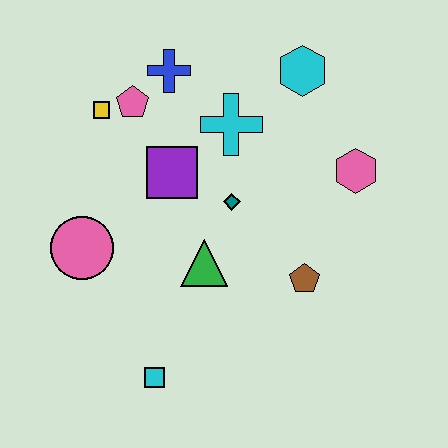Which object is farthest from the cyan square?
The cyan hexagon is farthest from the cyan square.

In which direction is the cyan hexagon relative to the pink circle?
The cyan hexagon is to the right of the pink circle.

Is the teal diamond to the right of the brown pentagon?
No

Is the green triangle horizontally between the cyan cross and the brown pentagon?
No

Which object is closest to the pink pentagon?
The yellow square is closest to the pink pentagon.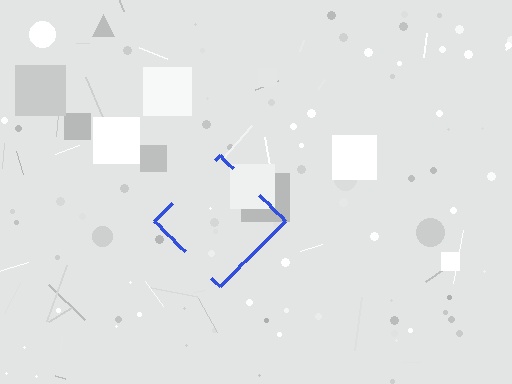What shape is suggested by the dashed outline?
The dashed outline suggests a diamond.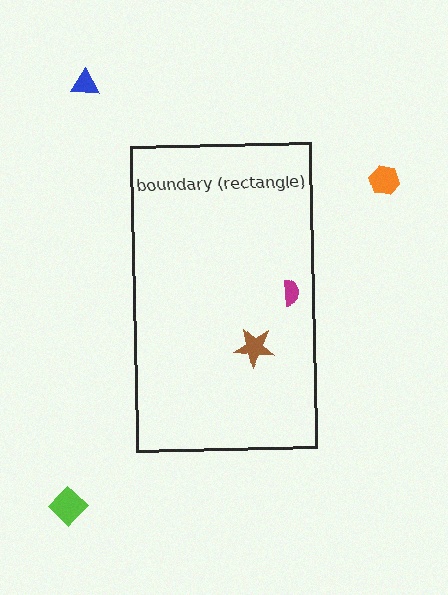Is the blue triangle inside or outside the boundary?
Outside.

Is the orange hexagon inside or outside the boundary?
Outside.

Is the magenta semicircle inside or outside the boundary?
Inside.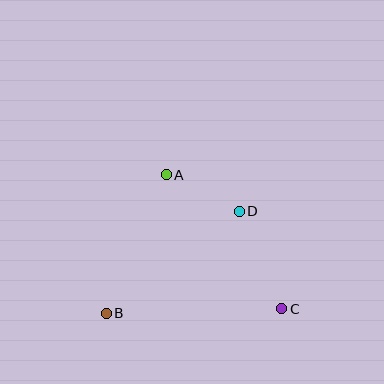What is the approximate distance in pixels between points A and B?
The distance between A and B is approximately 151 pixels.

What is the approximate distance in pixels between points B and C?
The distance between B and C is approximately 176 pixels.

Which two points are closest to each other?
Points A and D are closest to each other.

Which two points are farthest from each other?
Points A and C are farthest from each other.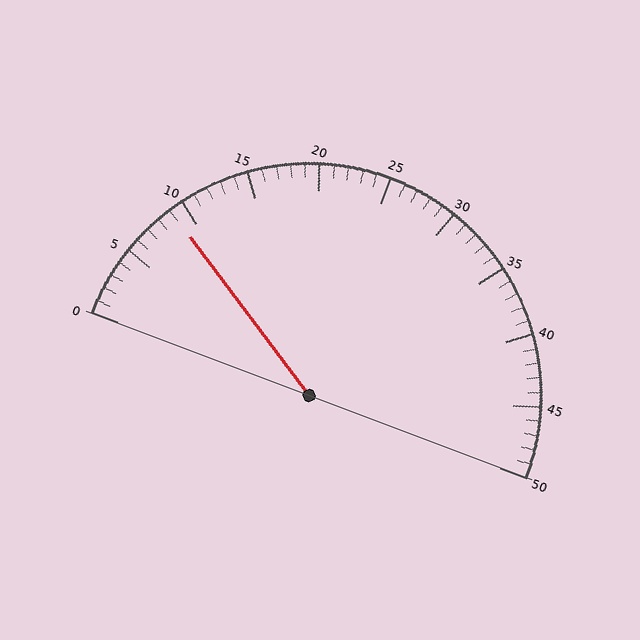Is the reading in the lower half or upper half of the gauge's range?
The reading is in the lower half of the range (0 to 50).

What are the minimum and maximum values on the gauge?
The gauge ranges from 0 to 50.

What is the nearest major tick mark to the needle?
The nearest major tick mark is 10.